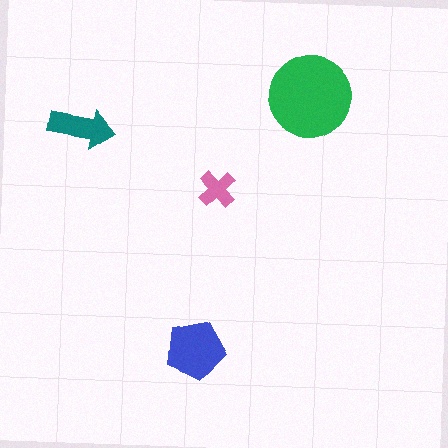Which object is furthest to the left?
The teal arrow is leftmost.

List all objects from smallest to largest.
The pink cross, the teal arrow, the blue pentagon, the green circle.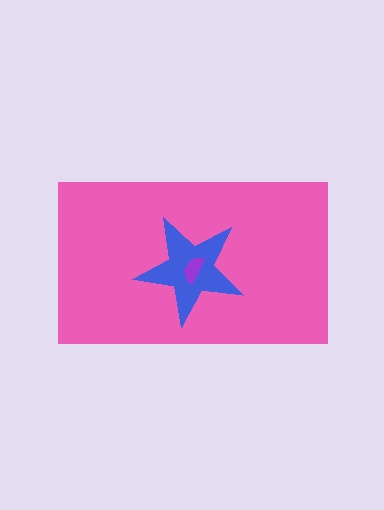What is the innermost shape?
The purple semicircle.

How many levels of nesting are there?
3.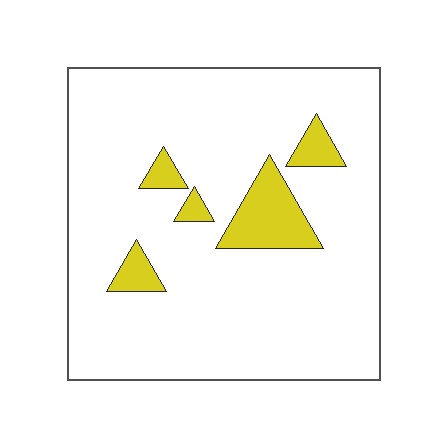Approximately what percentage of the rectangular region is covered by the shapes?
Approximately 10%.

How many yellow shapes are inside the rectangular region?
5.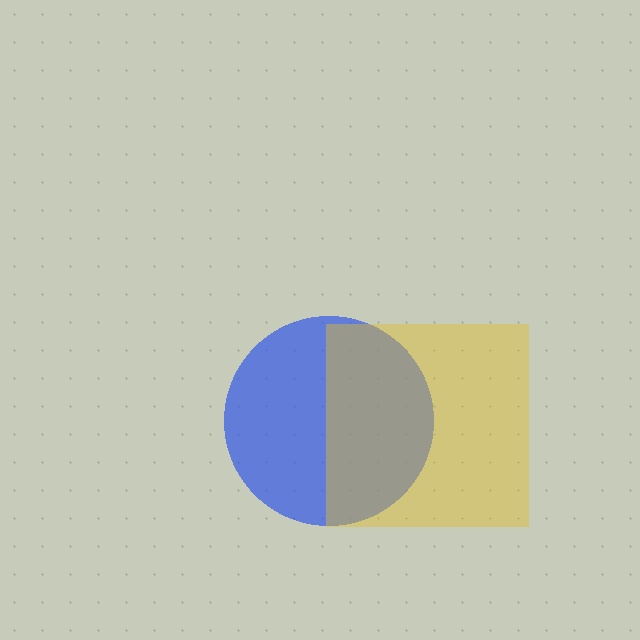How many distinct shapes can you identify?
There are 2 distinct shapes: a blue circle, a yellow square.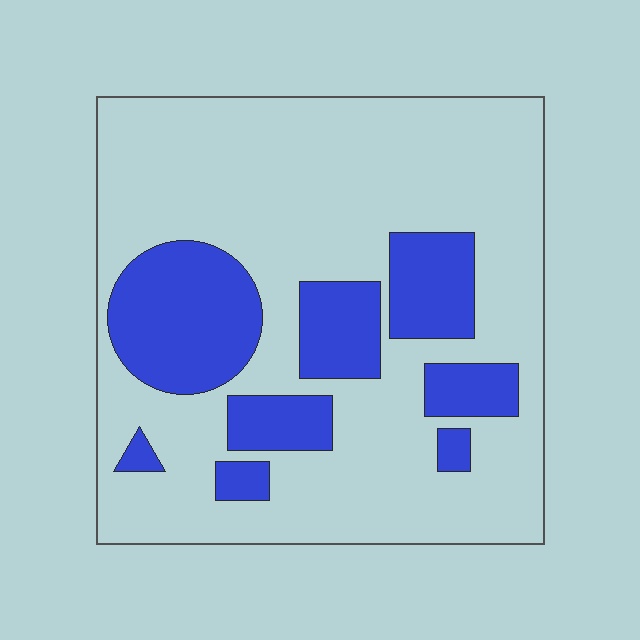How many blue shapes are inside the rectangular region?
8.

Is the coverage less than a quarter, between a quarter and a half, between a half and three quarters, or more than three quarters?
Between a quarter and a half.